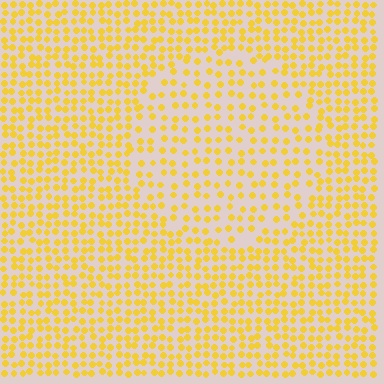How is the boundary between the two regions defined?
The boundary is defined by a change in element density (approximately 1.6x ratio). All elements are the same color, size, and shape.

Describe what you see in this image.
The image contains small yellow elements arranged at two different densities. A circle-shaped region is visible where the elements are less densely packed than the surrounding area.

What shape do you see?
I see a circle.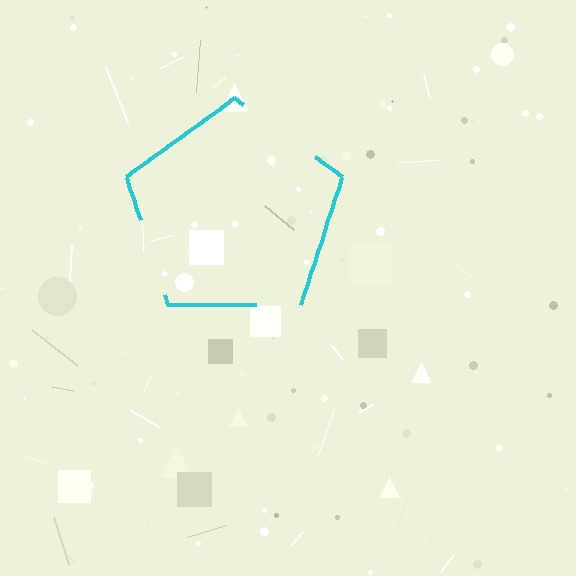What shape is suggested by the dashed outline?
The dashed outline suggests a pentagon.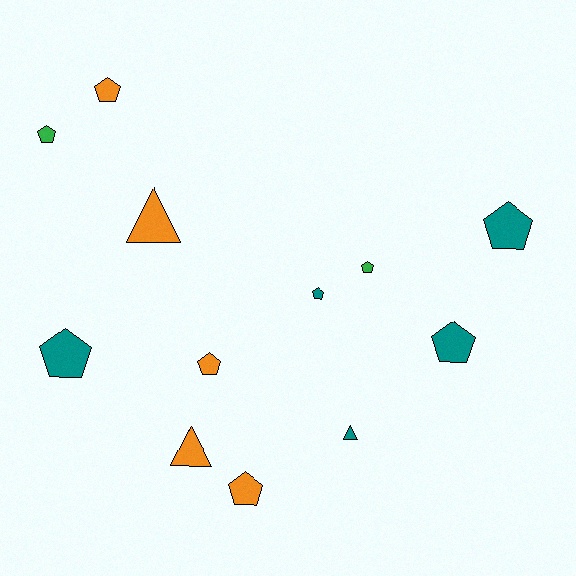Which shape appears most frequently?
Pentagon, with 9 objects.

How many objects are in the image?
There are 12 objects.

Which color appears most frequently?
Orange, with 5 objects.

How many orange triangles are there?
There are 2 orange triangles.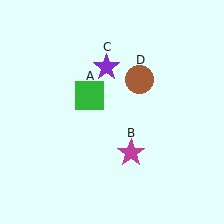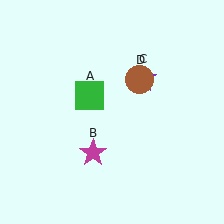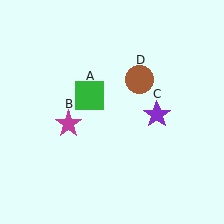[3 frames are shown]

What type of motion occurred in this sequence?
The magenta star (object B), purple star (object C) rotated clockwise around the center of the scene.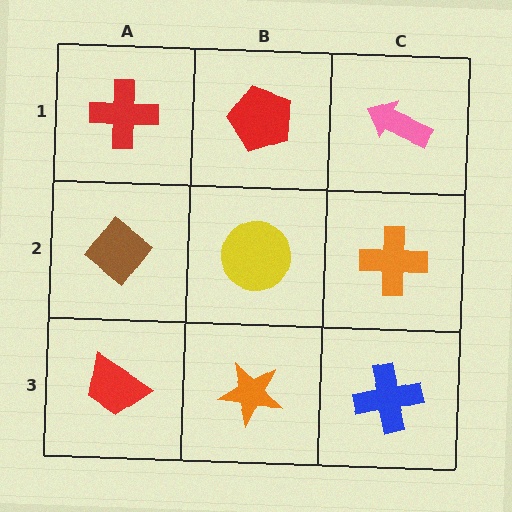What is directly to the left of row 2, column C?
A yellow circle.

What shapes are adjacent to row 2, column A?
A red cross (row 1, column A), a red trapezoid (row 3, column A), a yellow circle (row 2, column B).